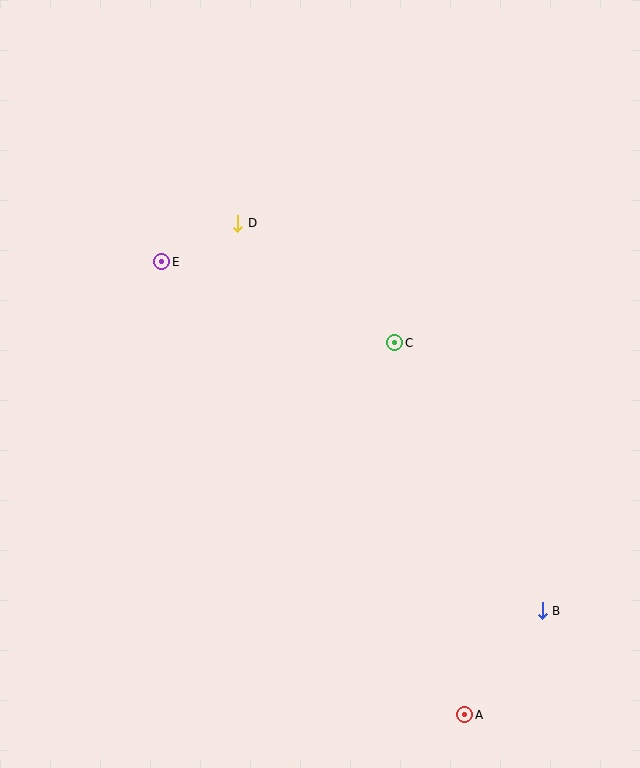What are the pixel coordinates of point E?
Point E is at (162, 262).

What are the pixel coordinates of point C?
Point C is at (395, 343).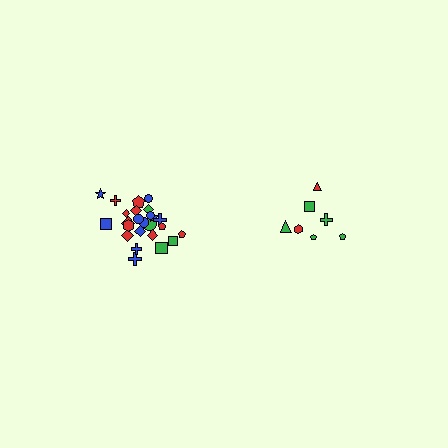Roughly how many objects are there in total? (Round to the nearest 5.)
Roughly 30 objects in total.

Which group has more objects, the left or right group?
The left group.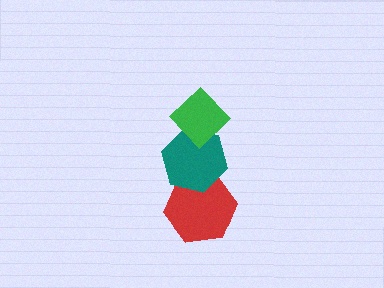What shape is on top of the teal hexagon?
The green diamond is on top of the teal hexagon.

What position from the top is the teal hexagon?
The teal hexagon is 2nd from the top.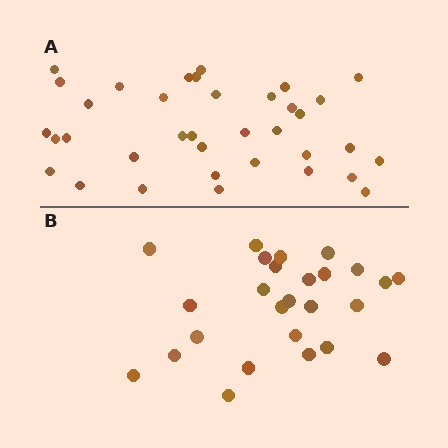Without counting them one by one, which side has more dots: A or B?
Region A (the top region) has more dots.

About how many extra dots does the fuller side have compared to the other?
Region A has roughly 10 or so more dots than region B.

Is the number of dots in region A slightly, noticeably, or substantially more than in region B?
Region A has noticeably more, but not dramatically so. The ratio is roughly 1.4 to 1.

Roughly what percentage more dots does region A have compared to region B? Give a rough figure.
About 40% more.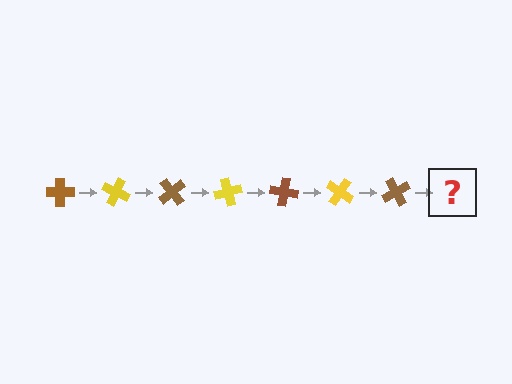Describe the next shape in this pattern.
It should be a yellow cross, rotated 175 degrees from the start.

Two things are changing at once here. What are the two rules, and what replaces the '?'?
The two rules are that it rotates 25 degrees each step and the color cycles through brown and yellow. The '?' should be a yellow cross, rotated 175 degrees from the start.